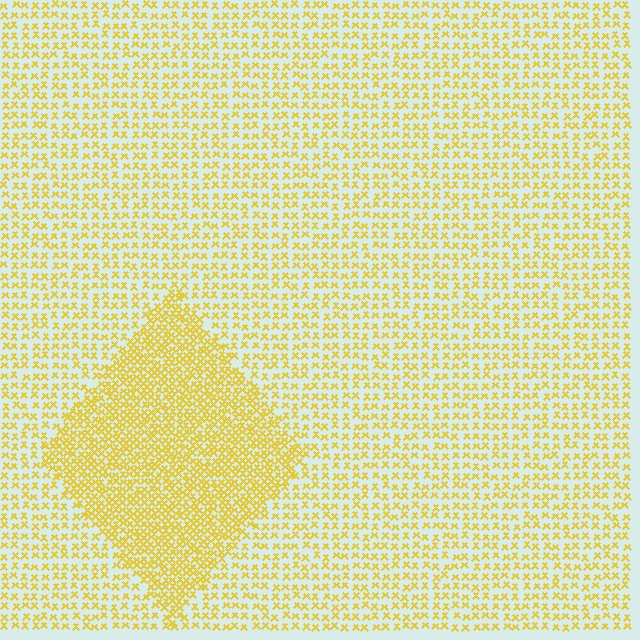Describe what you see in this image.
The image contains small yellow elements arranged at two different densities. A diamond-shaped region is visible where the elements are more densely packed than the surrounding area.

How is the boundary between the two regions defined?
The boundary is defined by a change in element density (approximately 2.0x ratio). All elements are the same color, size, and shape.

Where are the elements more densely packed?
The elements are more densely packed inside the diamond boundary.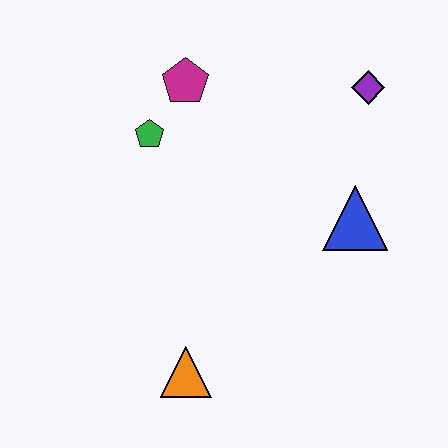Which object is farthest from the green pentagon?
The orange triangle is farthest from the green pentagon.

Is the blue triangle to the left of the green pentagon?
No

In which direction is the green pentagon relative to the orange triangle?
The green pentagon is above the orange triangle.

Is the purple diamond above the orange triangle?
Yes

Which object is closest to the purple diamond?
The blue triangle is closest to the purple diamond.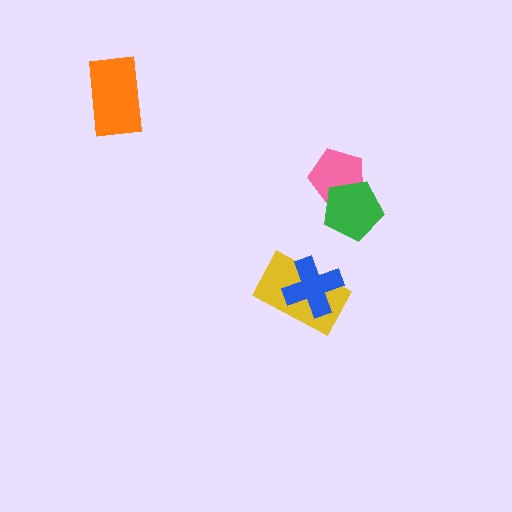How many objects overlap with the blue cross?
1 object overlaps with the blue cross.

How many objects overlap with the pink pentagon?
1 object overlaps with the pink pentagon.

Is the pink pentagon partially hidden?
Yes, it is partially covered by another shape.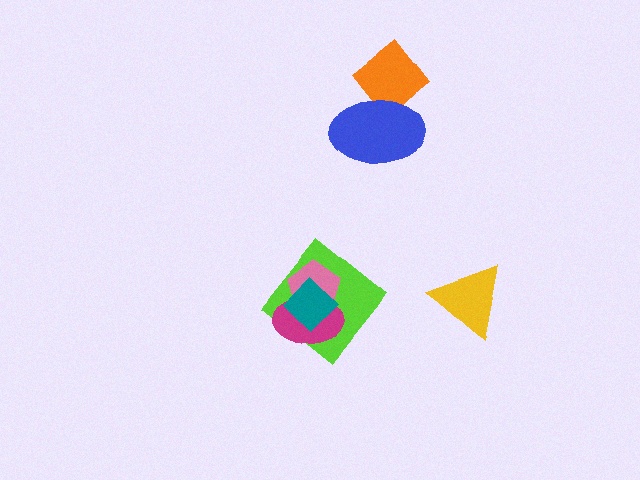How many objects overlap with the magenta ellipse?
3 objects overlap with the magenta ellipse.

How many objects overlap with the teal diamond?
3 objects overlap with the teal diamond.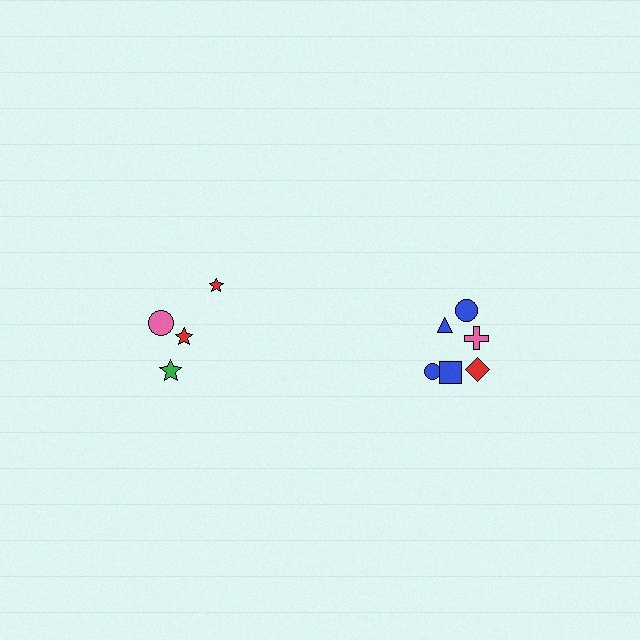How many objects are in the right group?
There are 6 objects.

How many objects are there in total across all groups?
There are 10 objects.